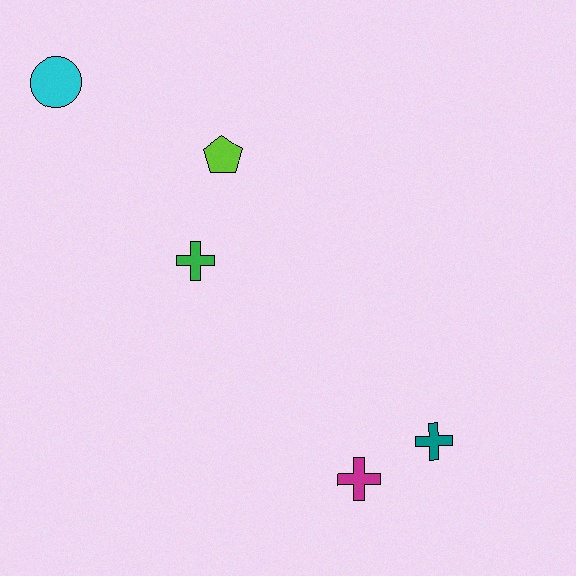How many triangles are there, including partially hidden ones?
There are no triangles.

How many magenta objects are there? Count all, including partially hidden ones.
There is 1 magenta object.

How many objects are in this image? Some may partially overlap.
There are 5 objects.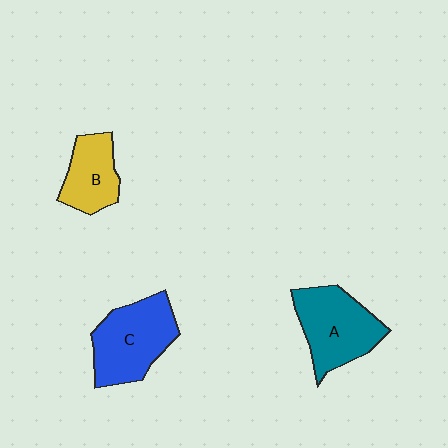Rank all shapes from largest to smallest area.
From largest to smallest: C (blue), A (teal), B (yellow).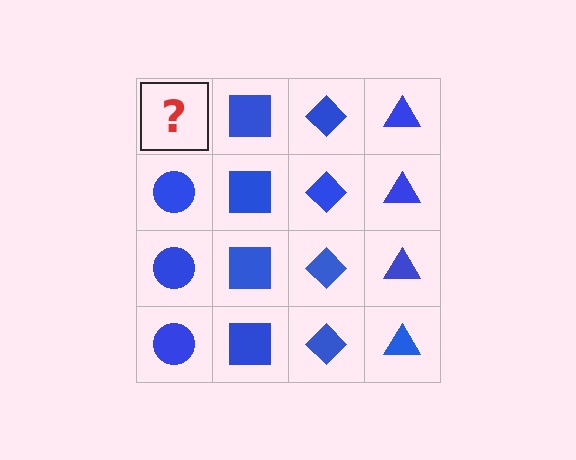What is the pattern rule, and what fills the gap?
The rule is that each column has a consistent shape. The gap should be filled with a blue circle.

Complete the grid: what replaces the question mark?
The question mark should be replaced with a blue circle.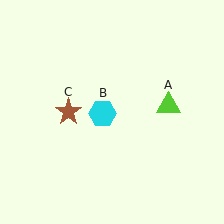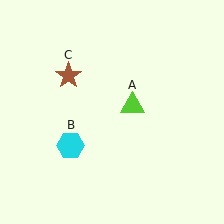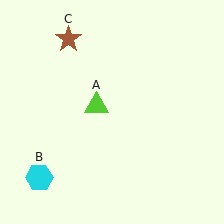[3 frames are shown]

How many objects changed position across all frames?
3 objects changed position: lime triangle (object A), cyan hexagon (object B), brown star (object C).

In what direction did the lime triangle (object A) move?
The lime triangle (object A) moved left.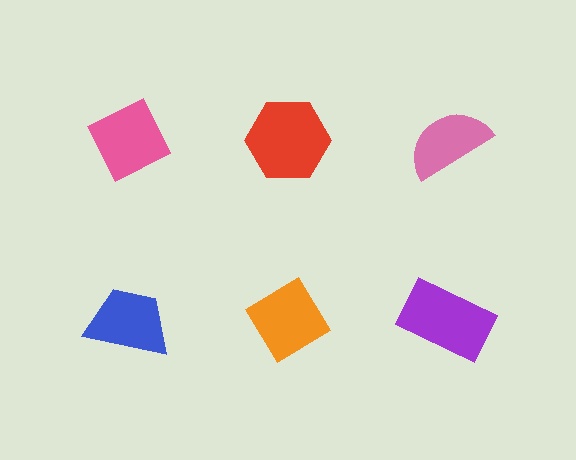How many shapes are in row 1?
3 shapes.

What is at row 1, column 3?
A pink semicircle.